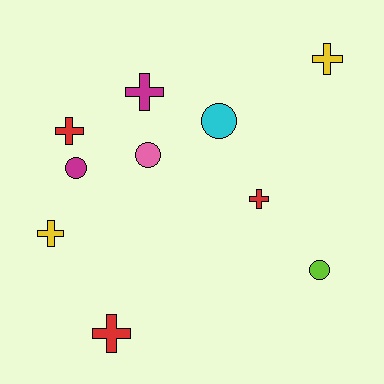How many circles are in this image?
There are 4 circles.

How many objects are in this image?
There are 10 objects.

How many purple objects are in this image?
There are no purple objects.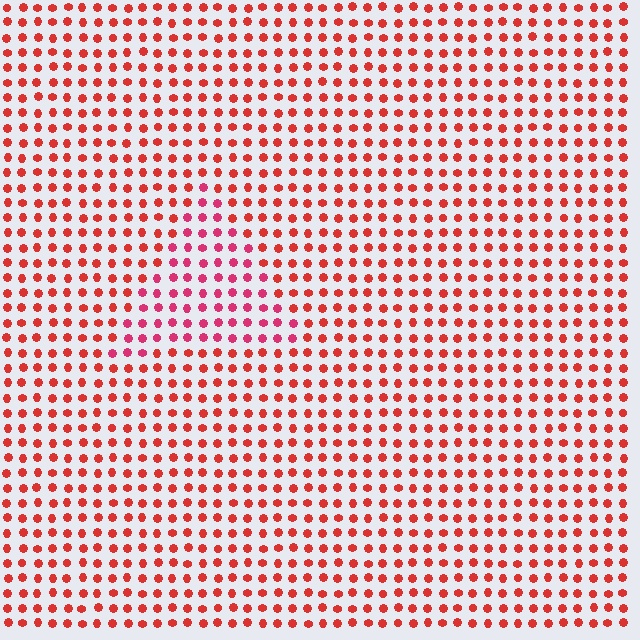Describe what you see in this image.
The image is filled with small red elements in a uniform arrangement. A triangle-shaped region is visible where the elements are tinted to a slightly different hue, forming a subtle color boundary.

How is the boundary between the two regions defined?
The boundary is defined purely by a slight shift in hue (about 25 degrees). Spacing, size, and orientation are identical on both sides.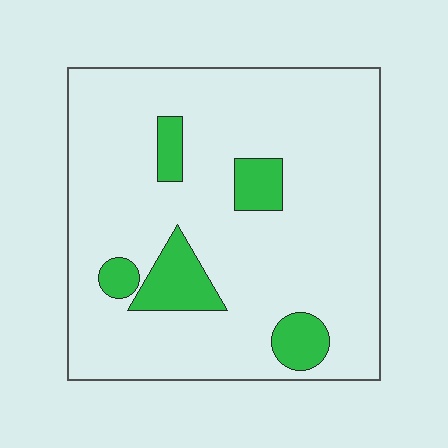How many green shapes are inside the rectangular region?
5.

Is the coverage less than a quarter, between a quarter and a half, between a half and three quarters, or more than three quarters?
Less than a quarter.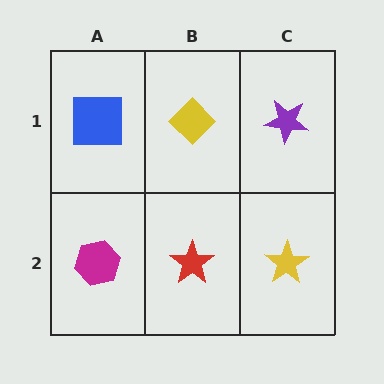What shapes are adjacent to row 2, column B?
A yellow diamond (row 1, column B), a magenta hexagon (row 2, column A), a yellow star (row 2, column C).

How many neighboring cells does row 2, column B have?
3.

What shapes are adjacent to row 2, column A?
A blue square (row 1, column A), a red star (row 2, column B).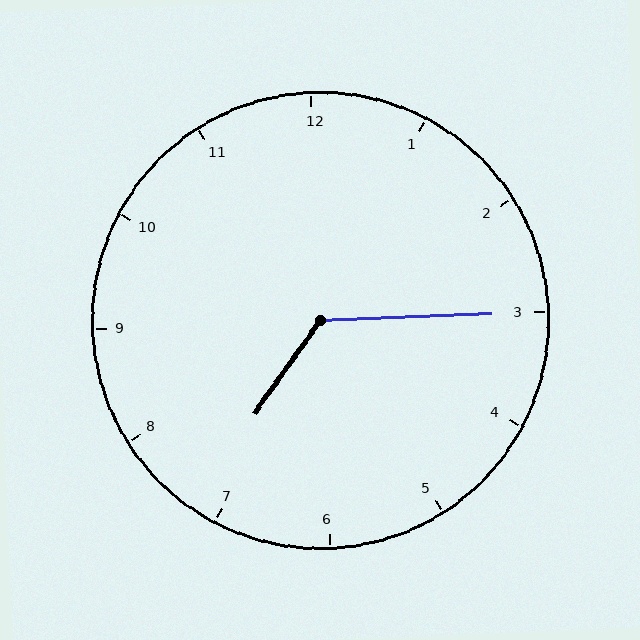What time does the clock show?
7:15.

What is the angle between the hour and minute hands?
Approximately 128 degrees.